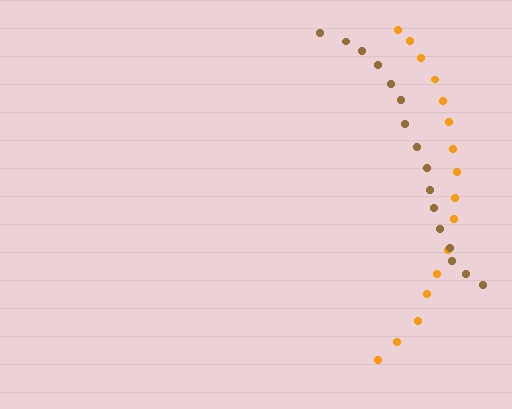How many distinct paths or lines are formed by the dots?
There are 2 distinct paths.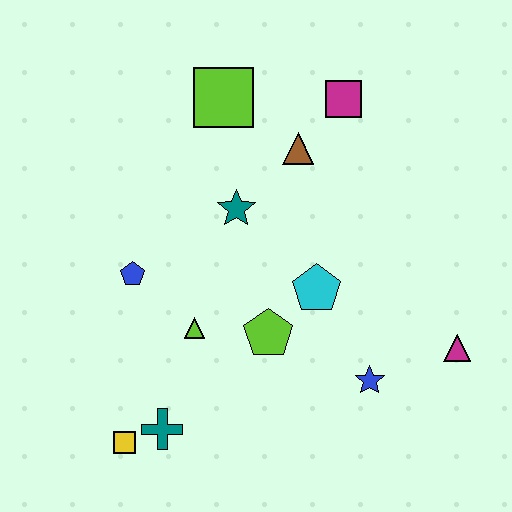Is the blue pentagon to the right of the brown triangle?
No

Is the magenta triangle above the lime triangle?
No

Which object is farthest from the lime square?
The yellow square is farthest from the lime square.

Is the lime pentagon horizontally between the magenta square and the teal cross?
Yes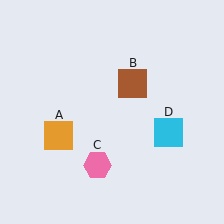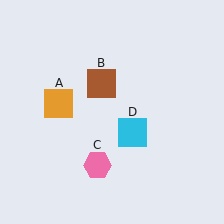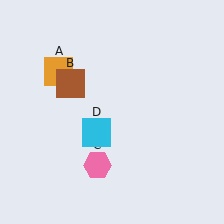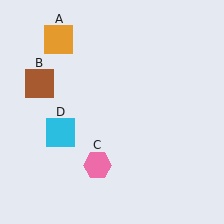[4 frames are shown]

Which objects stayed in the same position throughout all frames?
Pink hexagon (object C) remained stationary.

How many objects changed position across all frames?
3 objects changed position: orange square (object A), brown square (object B), cyan square (object D).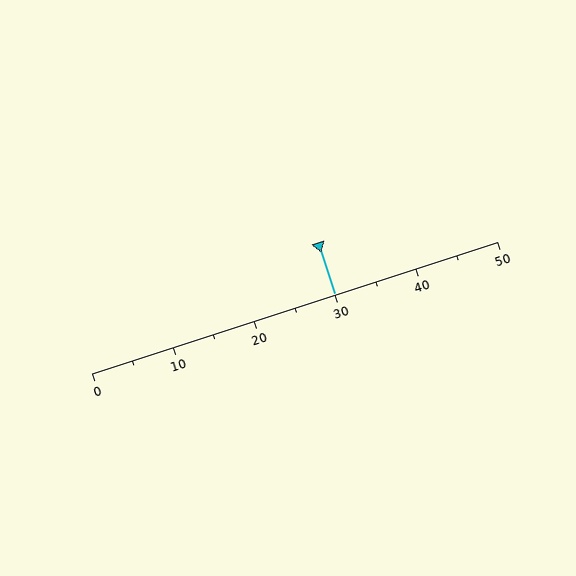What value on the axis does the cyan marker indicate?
The marker indicates approximately 30.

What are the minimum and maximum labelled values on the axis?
The axis runs from 0 to 50.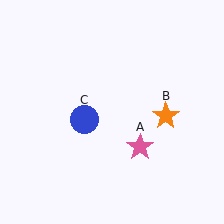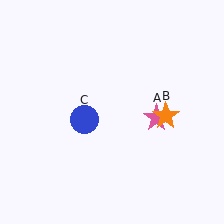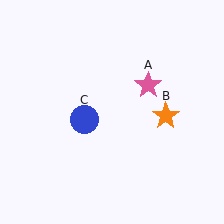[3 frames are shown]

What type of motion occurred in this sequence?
The pink star (object A) rotated counterclockwise around the center of the scene.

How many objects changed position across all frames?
1 object changed position: pink star (object A).